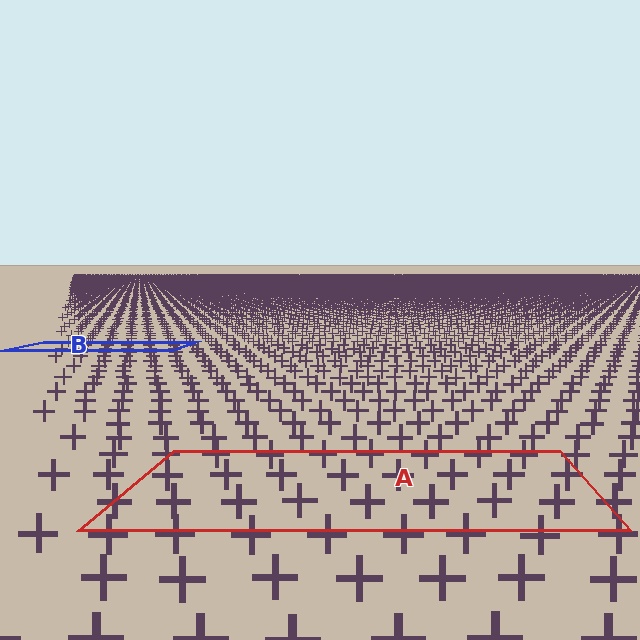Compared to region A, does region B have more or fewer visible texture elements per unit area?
Region B has more texture elements per unit area — they are packed more densely because it is farther away.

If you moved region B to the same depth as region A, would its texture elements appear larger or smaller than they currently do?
They would appear larger. At a closer depth, the same texture elements are projected at a bigger on-screen size.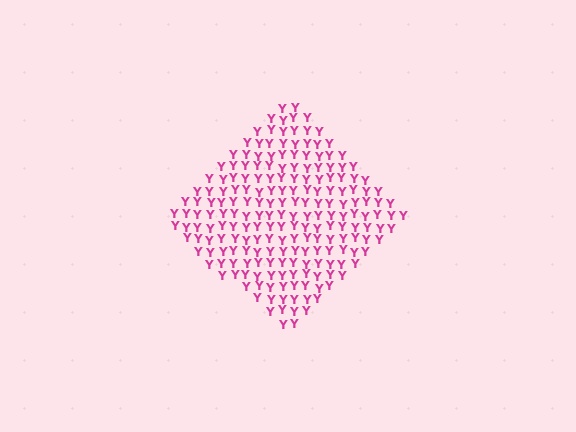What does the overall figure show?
The overall figure shows a diamond.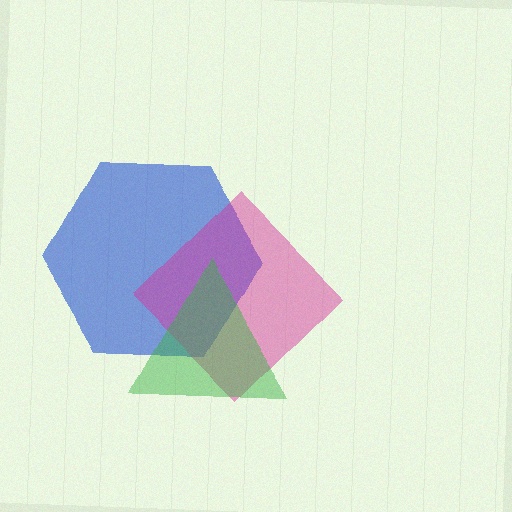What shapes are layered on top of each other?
The layered shapes are: a blue hexagon, a magenta diamond, a green triangle.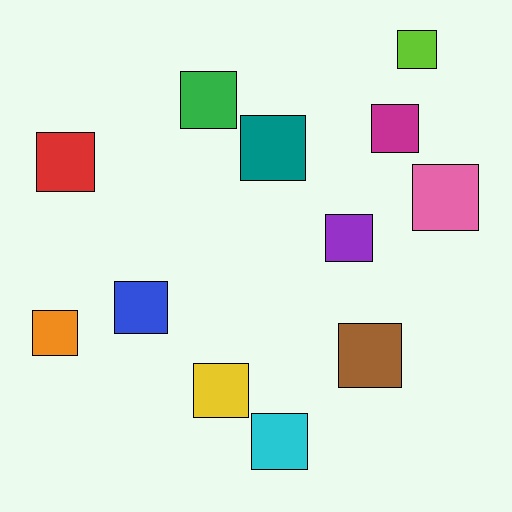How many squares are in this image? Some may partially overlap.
There are 12 squares.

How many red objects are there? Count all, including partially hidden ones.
There is 1 red object.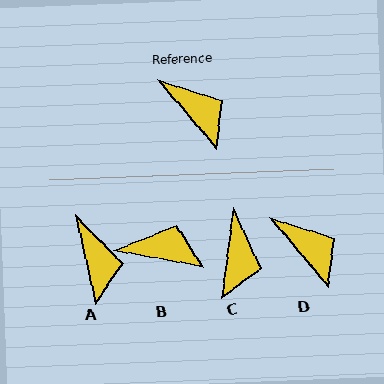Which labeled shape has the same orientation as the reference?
D.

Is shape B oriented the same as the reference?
No, it is off by about 39 degrees.